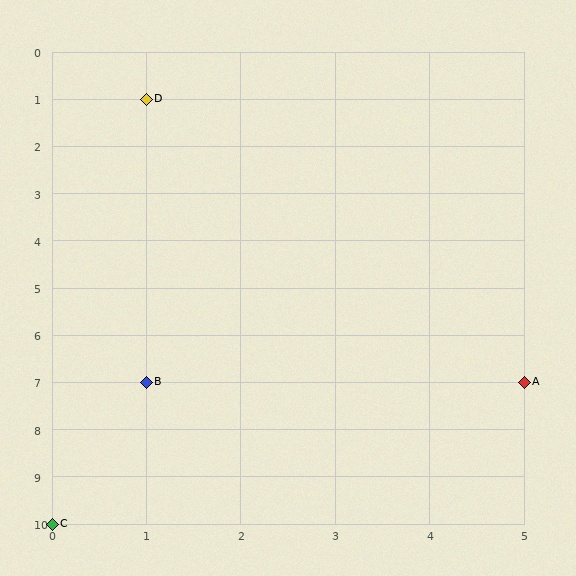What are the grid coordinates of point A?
Point A is at grid coordinates (5, 7).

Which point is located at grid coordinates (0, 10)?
Point C is at (0, 10).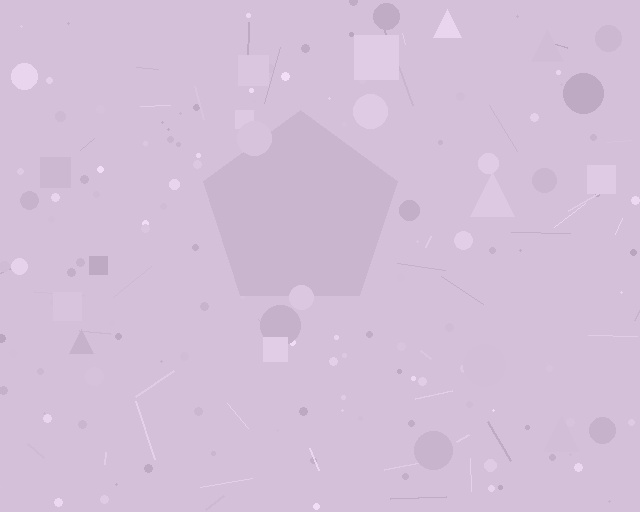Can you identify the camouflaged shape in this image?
The camouflaged shape is a pentagon.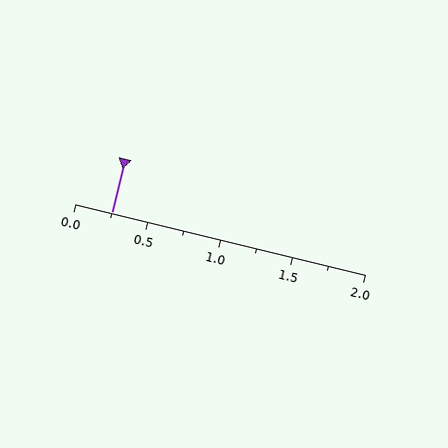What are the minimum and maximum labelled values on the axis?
The axis runs from 0.0 to 2.0.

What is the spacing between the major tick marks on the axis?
The major ticks are spaced 0.5 apart.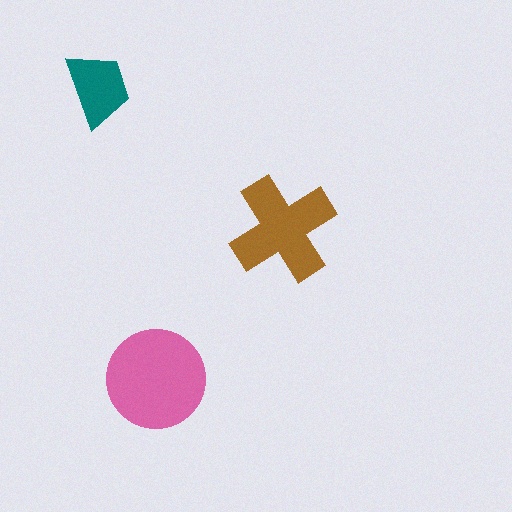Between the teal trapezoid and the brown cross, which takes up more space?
The brown cross.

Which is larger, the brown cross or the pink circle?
The pink circle.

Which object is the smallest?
The teal trapezoid.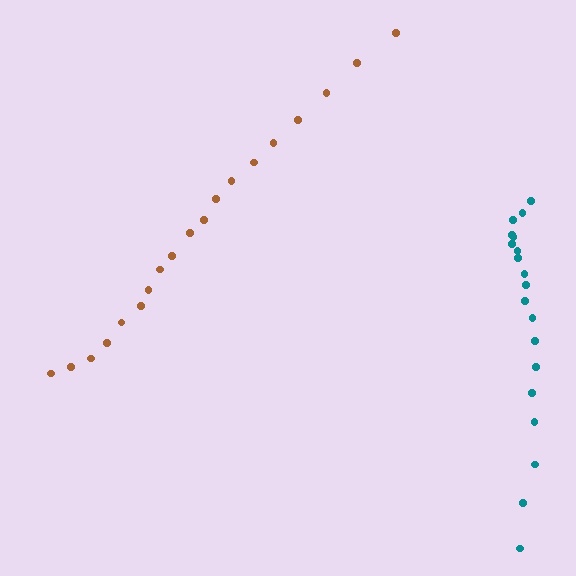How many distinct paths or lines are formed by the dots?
There are 2 distinct paths.